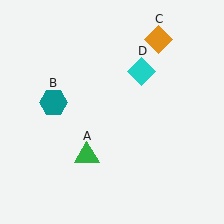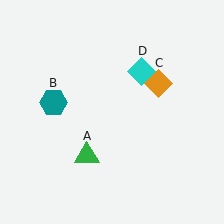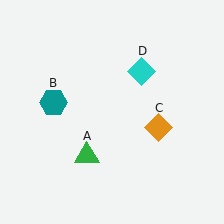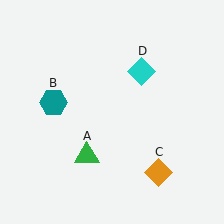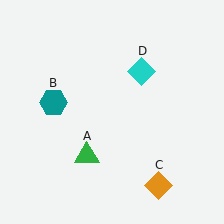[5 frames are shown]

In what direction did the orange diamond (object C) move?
The orange diamond (object C) moved down.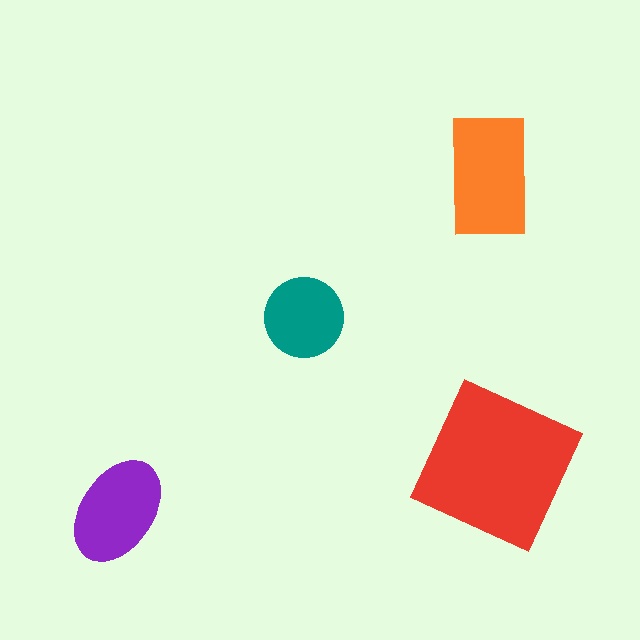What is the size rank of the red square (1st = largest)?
1st.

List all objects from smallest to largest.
The teal circle, the purple ellipse, the orange rectangle, the red square.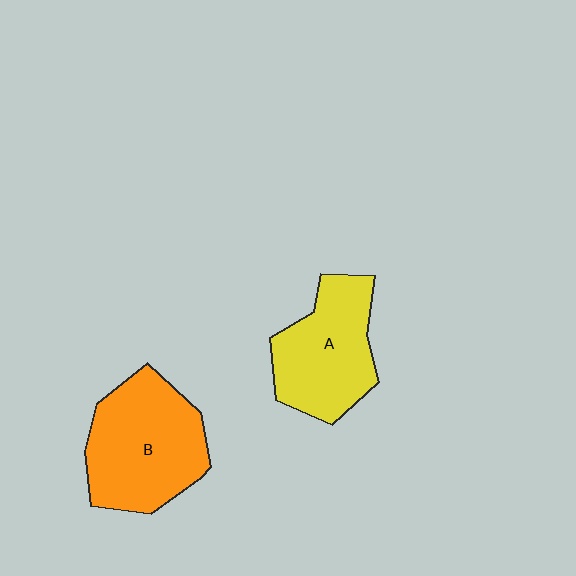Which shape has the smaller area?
Shape A (yellow).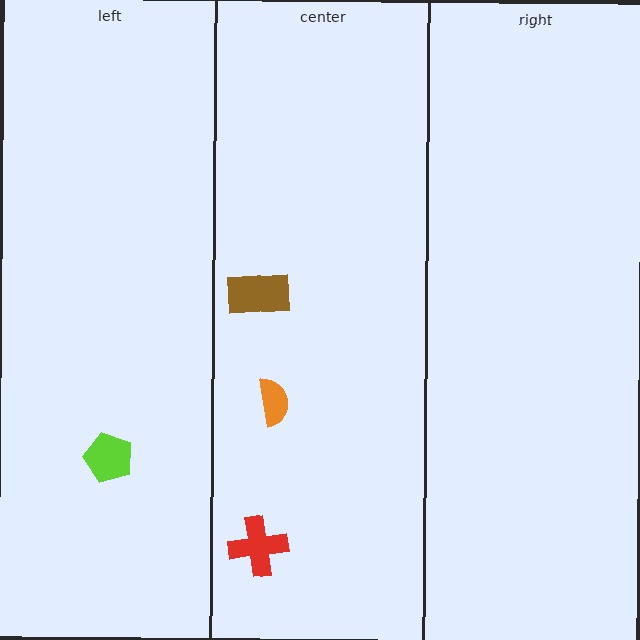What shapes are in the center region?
The brown rectangle, the orange semicircle, the red cross.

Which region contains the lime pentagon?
The left region.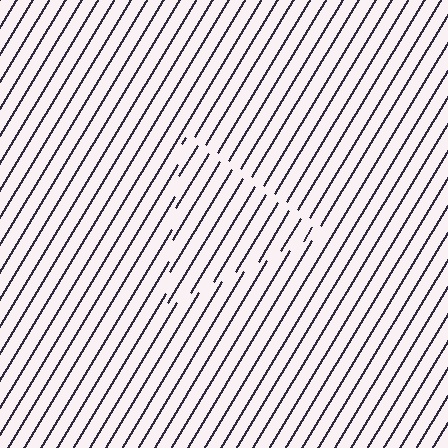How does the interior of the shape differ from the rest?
The interior of the shape contains the same grating, shifted by half a period — the contour is defined by the phase discontinuity where line-ends from the inner and outer gratings abut.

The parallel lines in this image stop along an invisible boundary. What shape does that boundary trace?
An illusory triangle. The interior of the shape contains the same grating, shifted by half a period — the contour is defined by the phase discontinuity where line-ends from the inner and outer gratings abut.